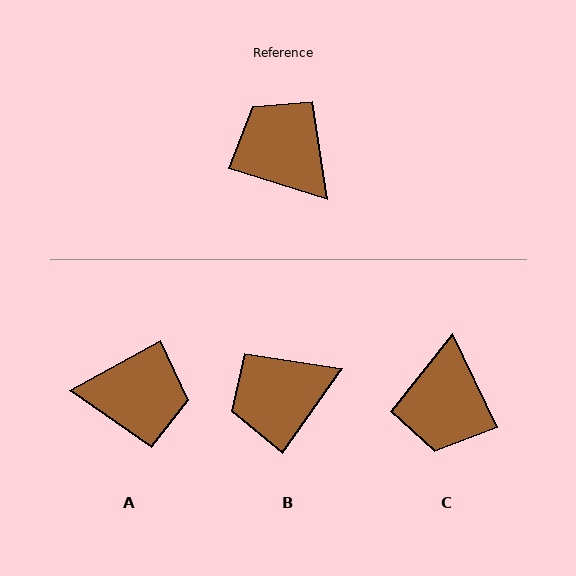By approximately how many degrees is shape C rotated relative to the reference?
Approximately 133 degrees counter-clockwise.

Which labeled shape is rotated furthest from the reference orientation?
A, about 133 degrees away.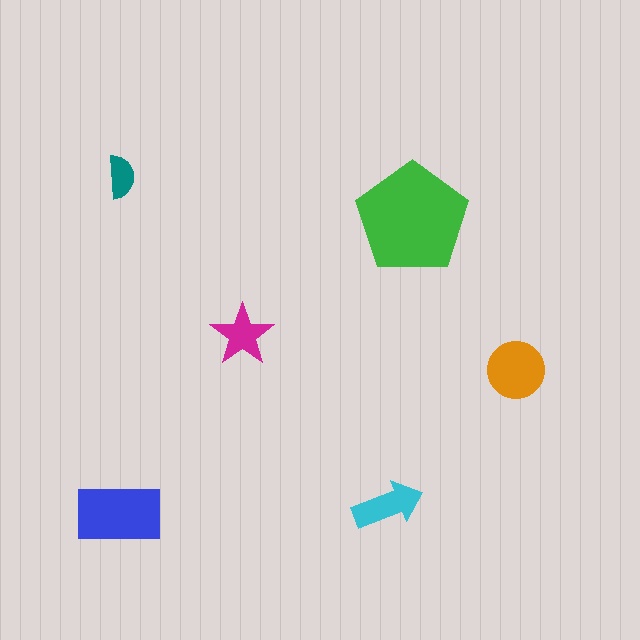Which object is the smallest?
The teal semicircle.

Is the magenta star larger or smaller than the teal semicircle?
Larger.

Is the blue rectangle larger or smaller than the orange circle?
Larger.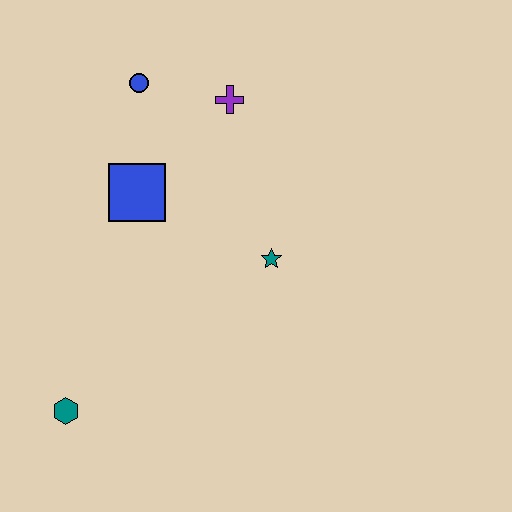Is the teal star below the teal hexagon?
No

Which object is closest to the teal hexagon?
The blue square is closest to the teal hexagon.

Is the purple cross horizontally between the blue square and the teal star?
Yes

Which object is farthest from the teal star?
The teal hexagon is farthest from the teal star.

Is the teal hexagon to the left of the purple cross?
Yes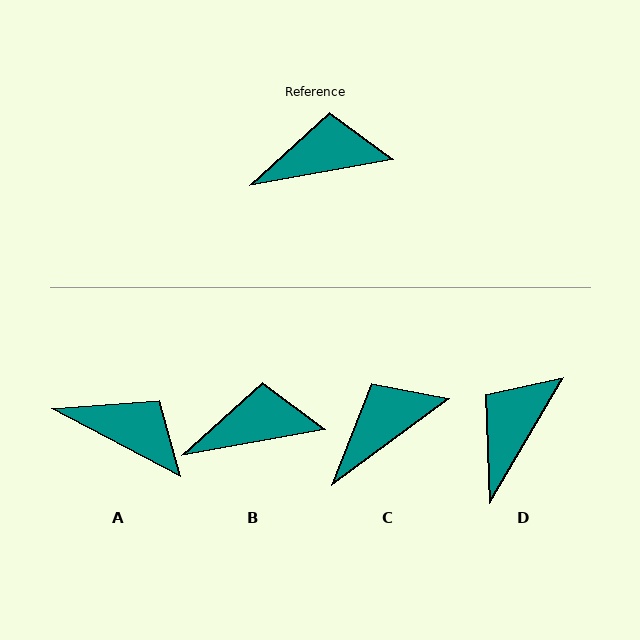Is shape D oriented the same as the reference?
No, it is off by about 49 degrees.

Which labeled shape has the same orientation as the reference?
B.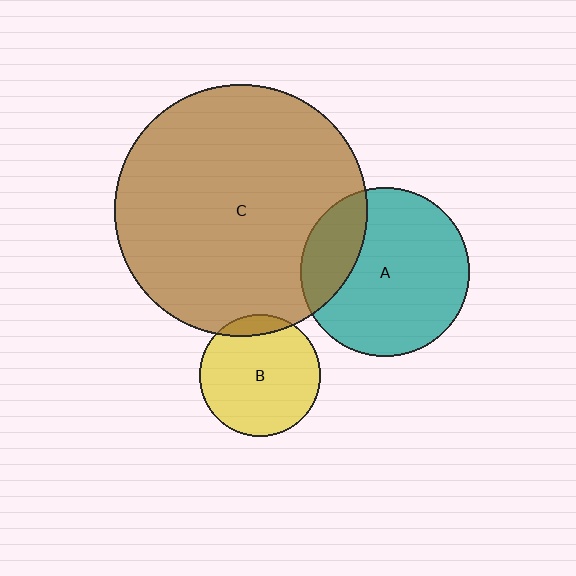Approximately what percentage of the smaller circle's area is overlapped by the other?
Approximately 10%.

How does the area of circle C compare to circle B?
Approximately 4.3 times.